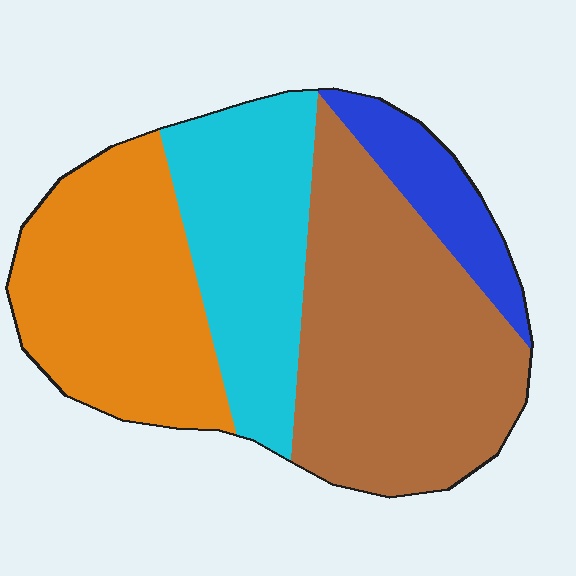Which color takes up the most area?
Brown, at roughly 40%.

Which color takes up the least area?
Blue, at roughly 10%.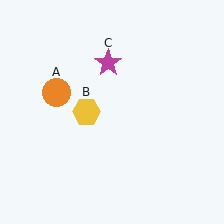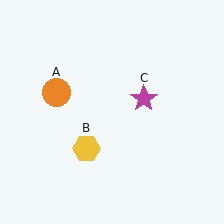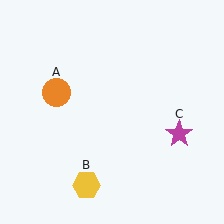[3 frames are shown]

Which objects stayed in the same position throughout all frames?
Orange circle (object A) remained stationary.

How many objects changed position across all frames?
2 objects changed position: yellow hexagon (object B), magenta star (object C).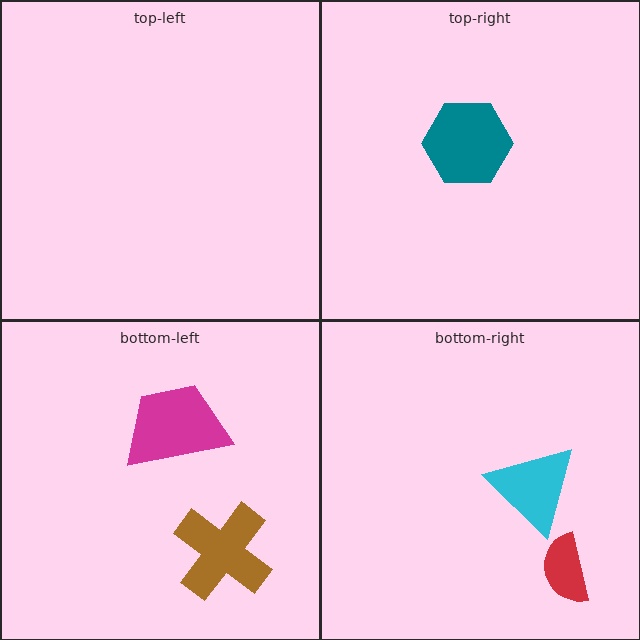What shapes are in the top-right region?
The teal hexagon.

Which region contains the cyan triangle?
The bottom-right region.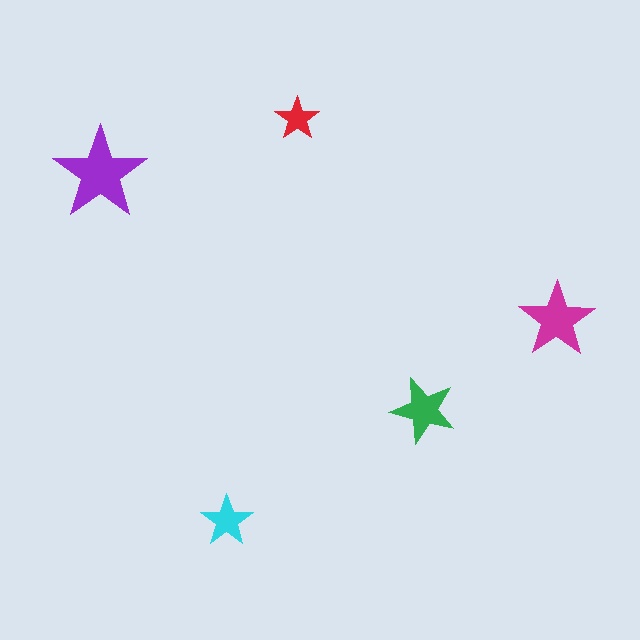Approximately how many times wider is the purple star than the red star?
About 2 times wider.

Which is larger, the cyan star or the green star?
The green one.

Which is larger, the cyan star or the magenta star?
The magenta one.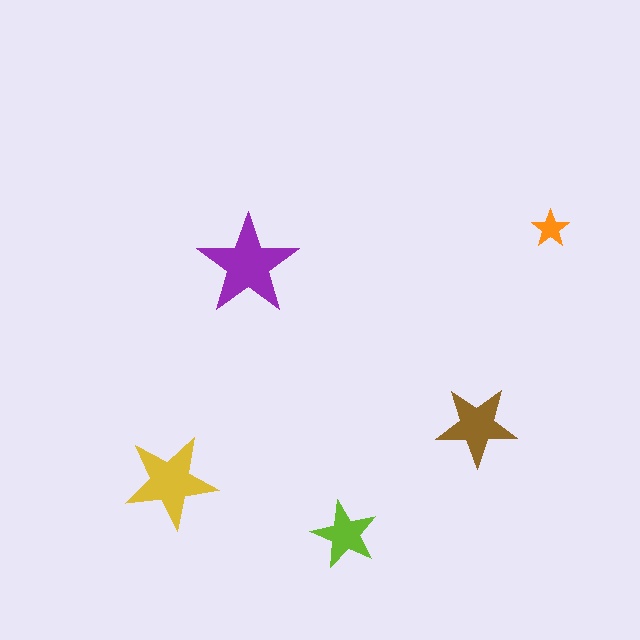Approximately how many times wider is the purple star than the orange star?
About 2.5 times wider.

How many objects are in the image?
There are 5 objects in the image.